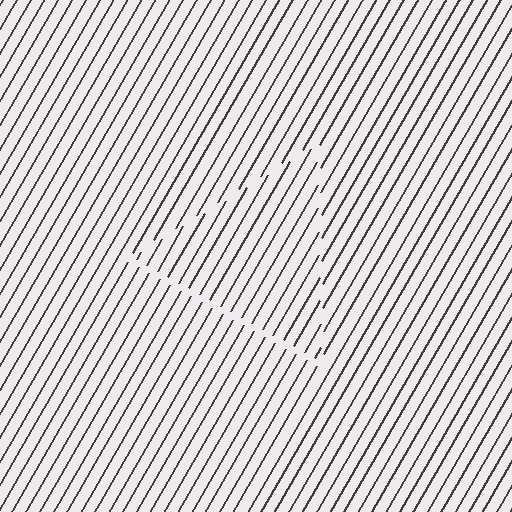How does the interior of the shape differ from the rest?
The interior of the shape contains the same grating, shifted by half a period — the contour is defined by the phase discontinuity where line-ends from the inner and outer gratings abut.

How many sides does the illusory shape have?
3 sides — the line-ends trace a triangle.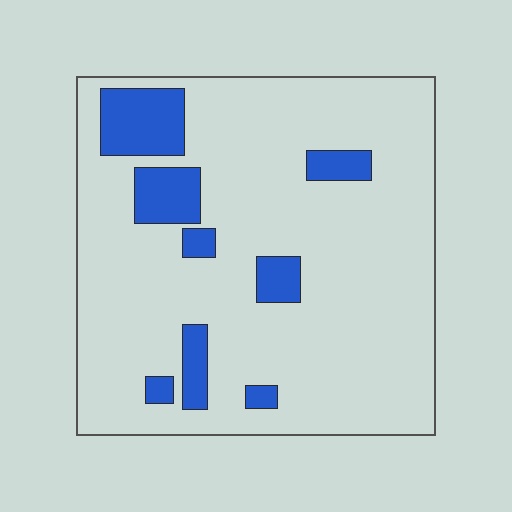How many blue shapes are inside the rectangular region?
8.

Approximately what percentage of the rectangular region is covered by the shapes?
Approximately 15%.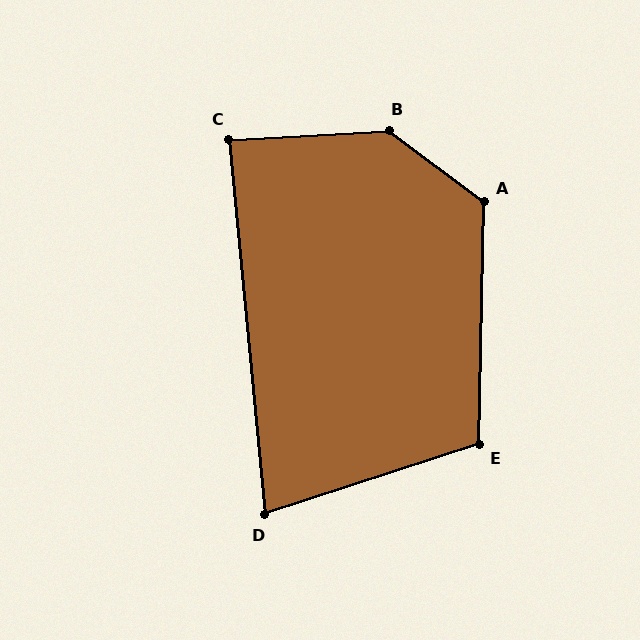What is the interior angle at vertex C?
Approximately 88 degrees (approximately right).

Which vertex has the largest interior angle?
B, at approximately 139 degrees.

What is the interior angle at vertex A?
Approximately 126 degrees (obtuse).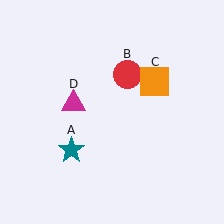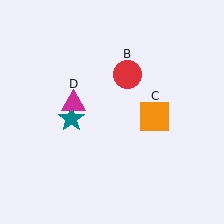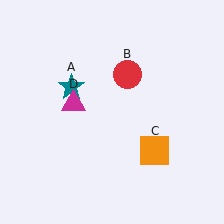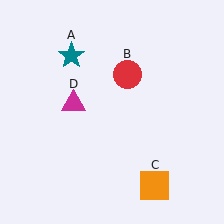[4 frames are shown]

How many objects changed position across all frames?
2 objects changed position: teal star (object A), orange square (object C).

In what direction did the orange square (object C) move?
The orange square (object C) moved down.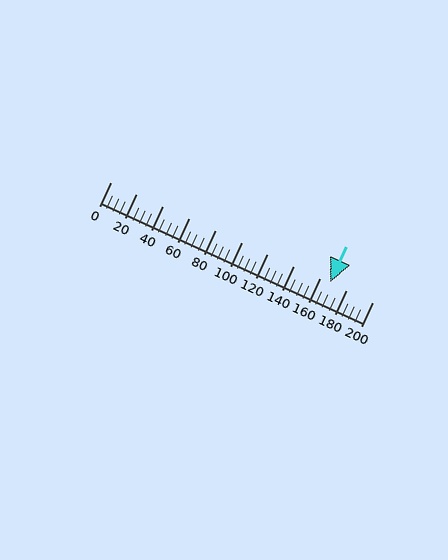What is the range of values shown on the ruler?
The ruler shows values from 0 to 200.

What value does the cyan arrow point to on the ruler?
The cyan arrow points to approximately 168.